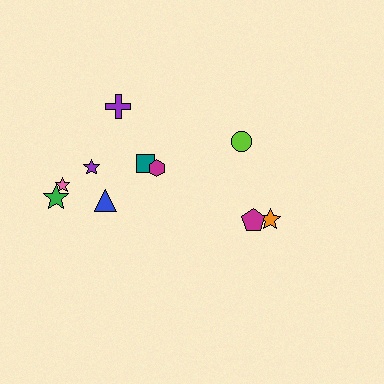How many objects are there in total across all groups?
There are 10 objects.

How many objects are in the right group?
There are 3 objects.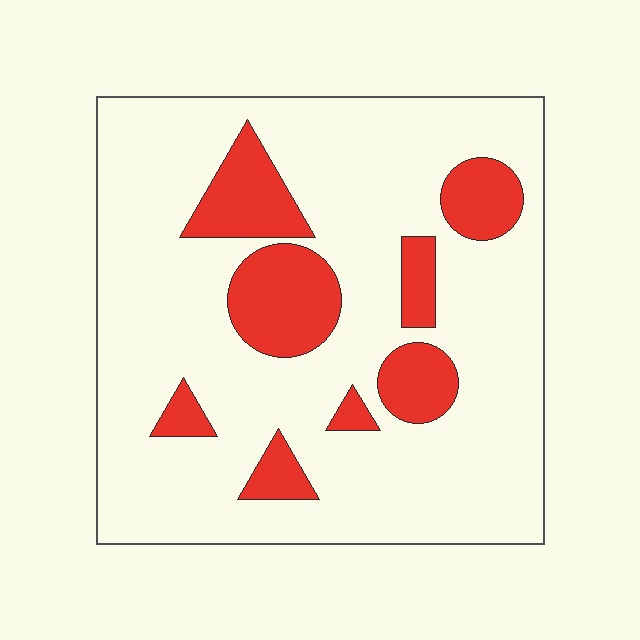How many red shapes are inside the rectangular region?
8.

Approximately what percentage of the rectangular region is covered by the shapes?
Approximately 20%.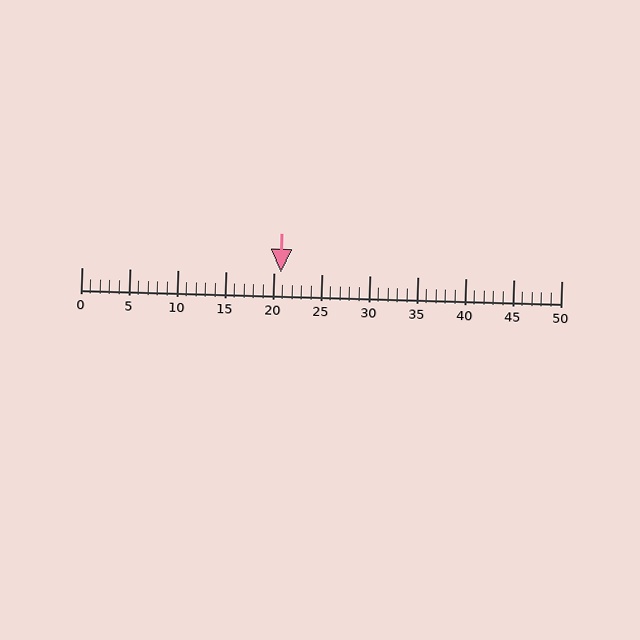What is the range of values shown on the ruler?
The ruler shows values from 0 to 50.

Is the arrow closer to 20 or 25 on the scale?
The arrow is closer to 20.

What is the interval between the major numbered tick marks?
The major tick marks are spaced 5 units apart.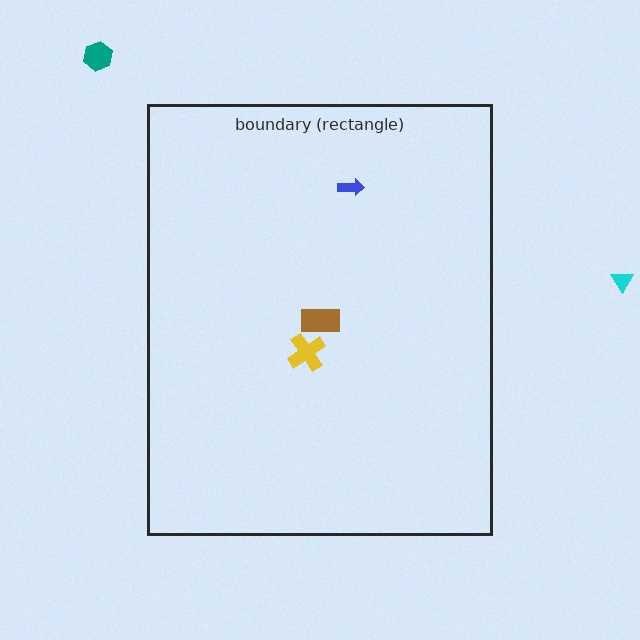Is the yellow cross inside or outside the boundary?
Inside.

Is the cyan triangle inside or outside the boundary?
Outside.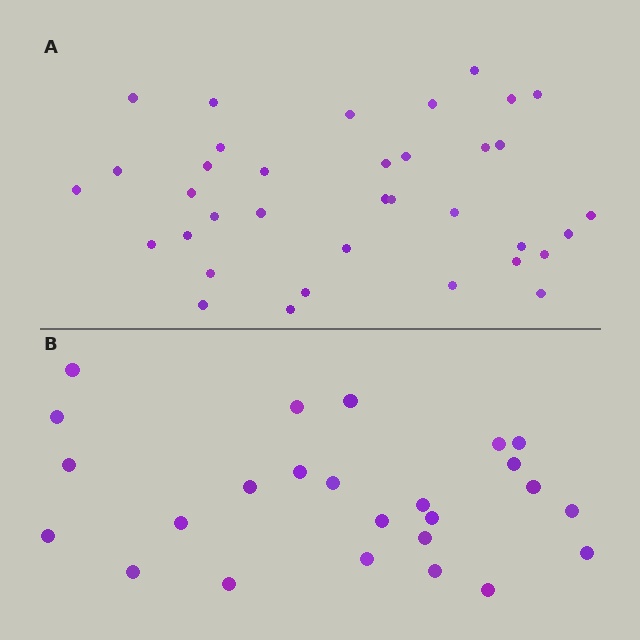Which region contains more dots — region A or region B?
Region A (the top region) has more dots.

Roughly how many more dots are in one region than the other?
Region A has roughly 12 or so more dots than region B.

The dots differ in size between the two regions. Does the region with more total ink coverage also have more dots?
No. Region B has more total ink coverage because its dots are larger, but region A actually contains more individual dots. Total area can be misleading — the number of items is what matters here.